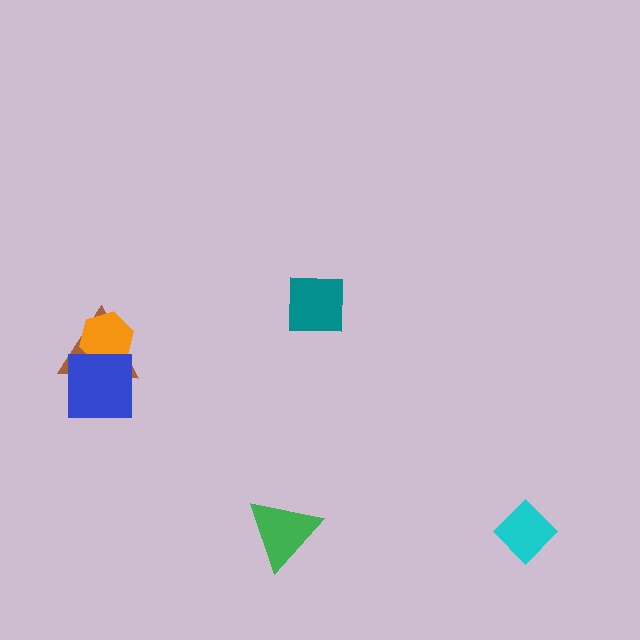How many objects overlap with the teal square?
0 objects overlap with the teal square.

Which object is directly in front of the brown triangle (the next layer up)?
The orange hexagon is directly in front of the brown triangle.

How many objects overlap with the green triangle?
0 objects overlap with the green triangle.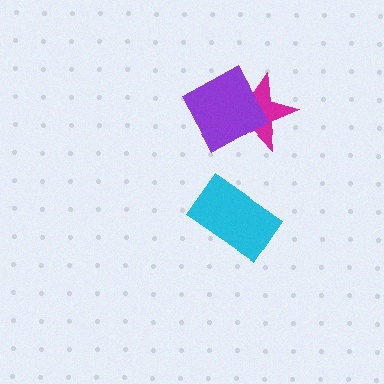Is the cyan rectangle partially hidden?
No, no other shape covers it.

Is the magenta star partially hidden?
Yes, it is partially covered by another shape.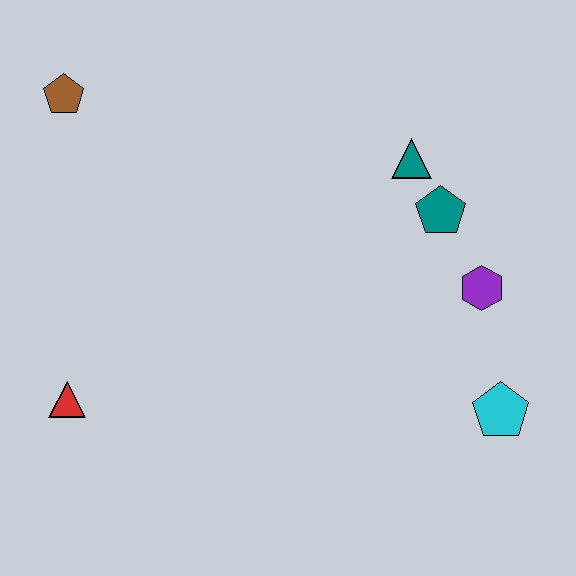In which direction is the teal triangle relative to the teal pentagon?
The teal triangle is above the teal pentagon.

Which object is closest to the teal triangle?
The teal pentagon is closest to the teal triangle.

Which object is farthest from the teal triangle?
The red triangle is farthest from the teal triangle.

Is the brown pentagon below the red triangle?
No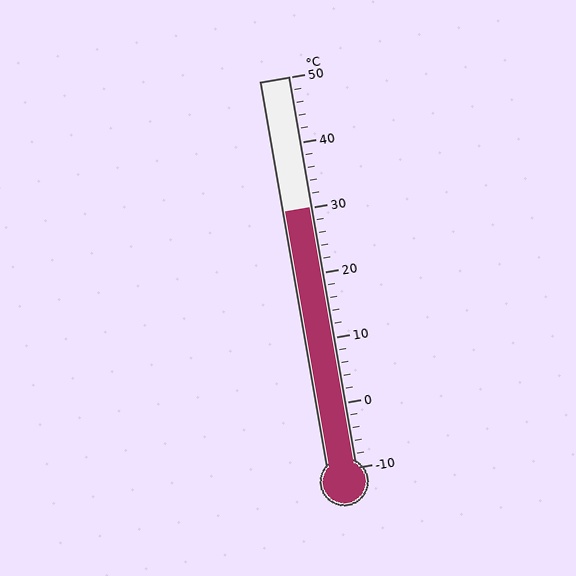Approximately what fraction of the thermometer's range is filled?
The thermometer is filled to approximately 65% of its range.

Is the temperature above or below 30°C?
The temperature is at 30°C.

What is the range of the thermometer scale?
The thermometer scale ranges from -10°C to 50°C.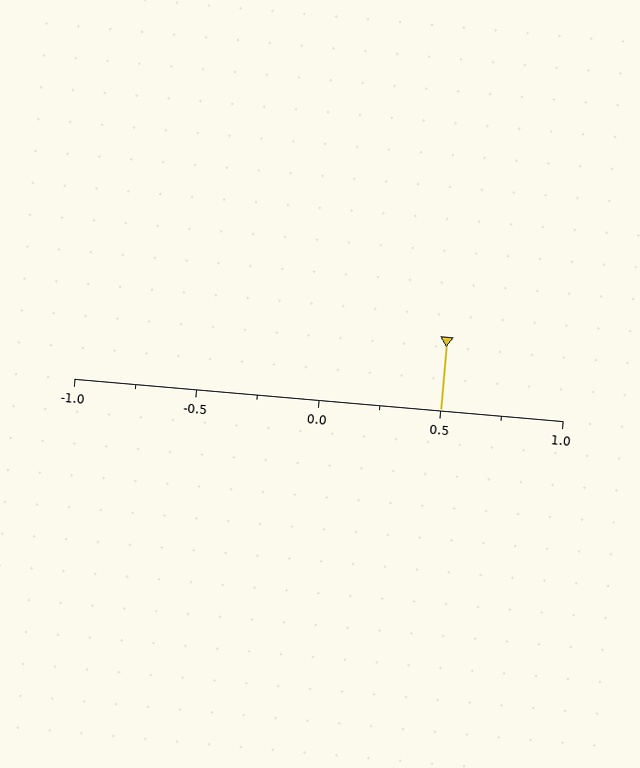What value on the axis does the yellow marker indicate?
The marker indicates approximately 0.5.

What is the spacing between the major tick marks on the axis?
The major ticks are spaced 0.5 apart.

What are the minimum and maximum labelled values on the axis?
The axis runs from -1.0 to 1.0.